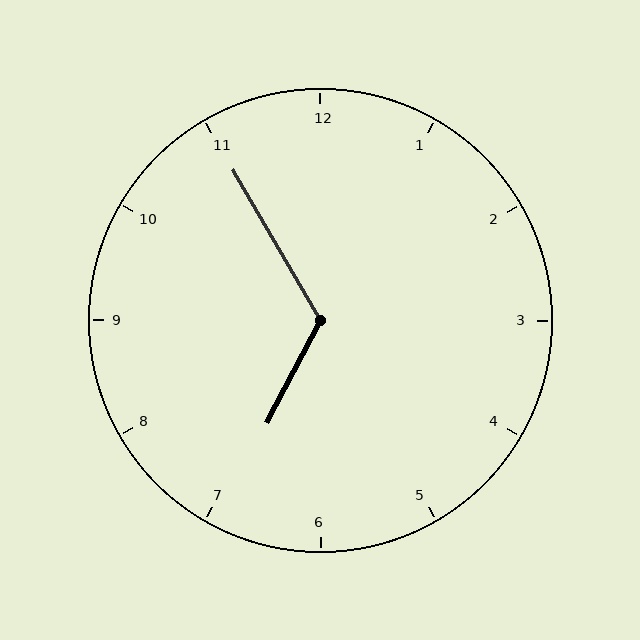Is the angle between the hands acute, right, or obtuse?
It is obtuse.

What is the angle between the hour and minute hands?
Approximately 122 degrees.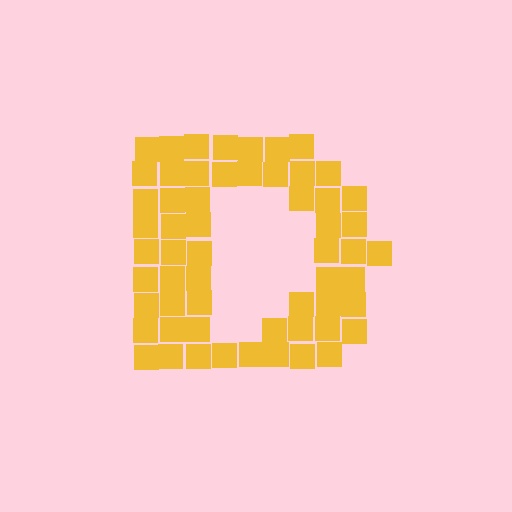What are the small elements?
The small elements are squares.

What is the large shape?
The large shape is the letter D.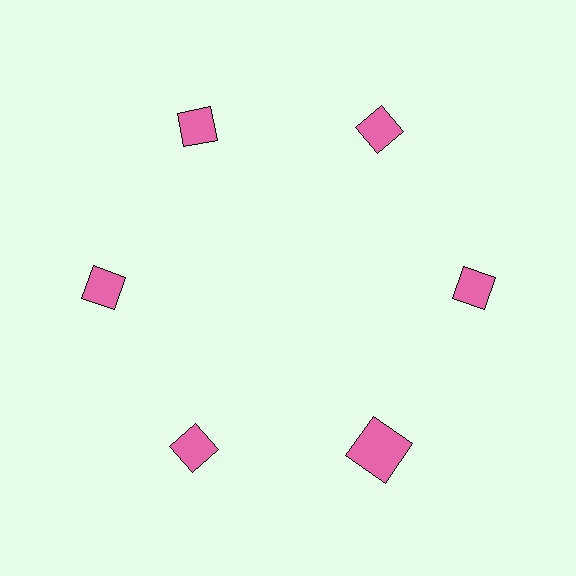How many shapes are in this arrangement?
There are 6 shapes arranged in a ring pattern.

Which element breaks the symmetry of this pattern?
The pink square at roughly the 5 o'clock position breaks the symmetry. All other shapes are pink diamonds.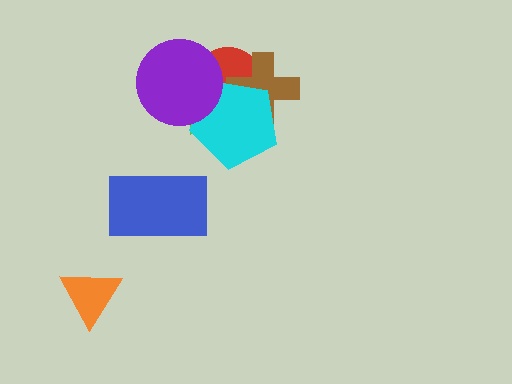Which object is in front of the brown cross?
The cyan pentagon is in front of the brown cross.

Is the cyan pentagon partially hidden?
Yes, it is partially covered by another shape.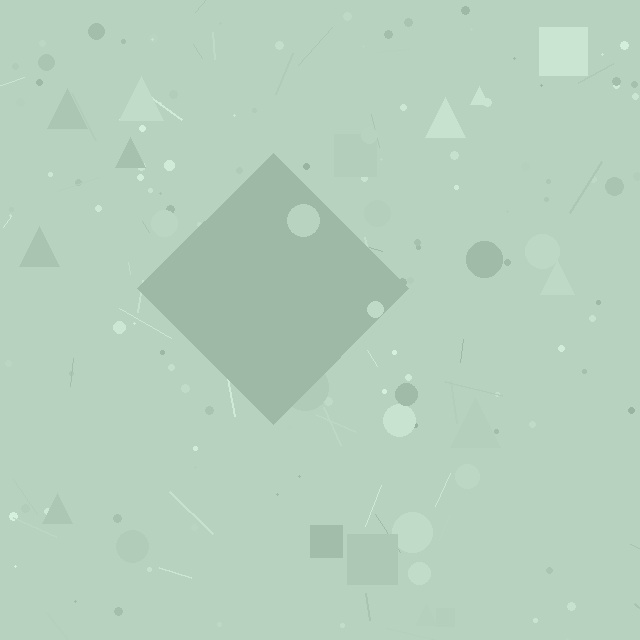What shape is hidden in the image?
A diamond is hidden in the image.